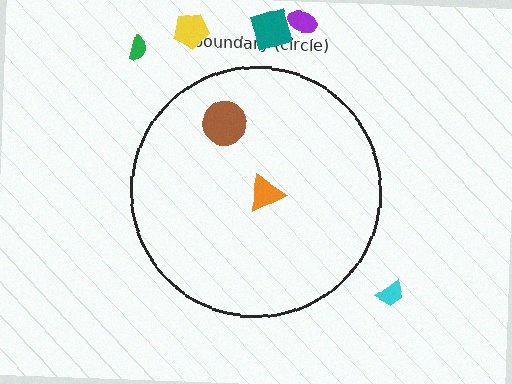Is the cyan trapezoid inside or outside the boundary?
Outside.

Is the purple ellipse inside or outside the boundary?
Outside.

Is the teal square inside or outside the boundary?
Outside.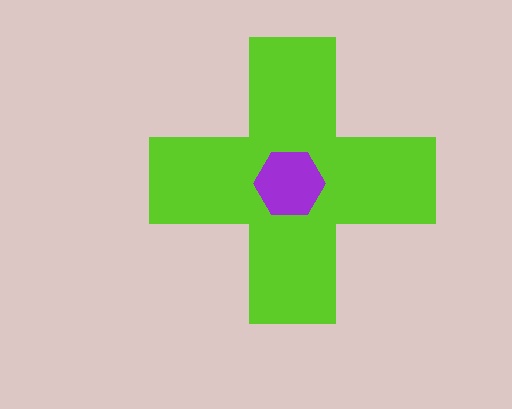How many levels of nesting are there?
2.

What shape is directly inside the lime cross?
The purple hexagon.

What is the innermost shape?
The purple hexagon.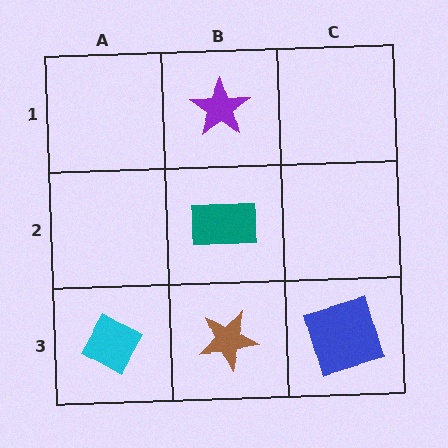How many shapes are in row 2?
1 shape.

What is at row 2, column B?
A teal rectangle.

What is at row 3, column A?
A cyan diamond.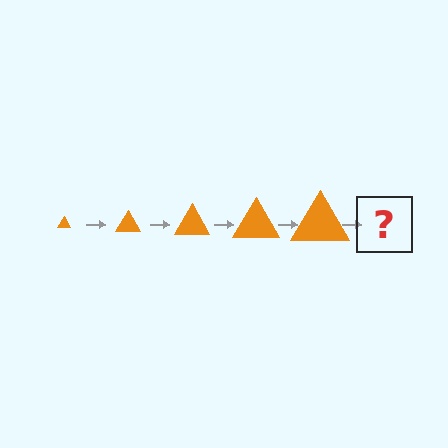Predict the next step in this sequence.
The next step is an orange triangle, larger than the previous one.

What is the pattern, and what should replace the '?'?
The pattern is that the triangle gets progressively larger each step. The '?' should be an orange triangle, larger than the previous one.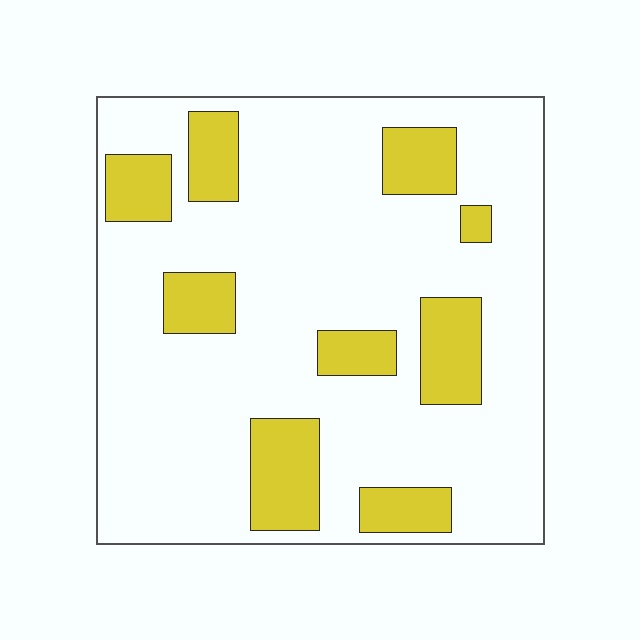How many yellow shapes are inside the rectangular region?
9.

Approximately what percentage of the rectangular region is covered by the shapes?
Approximately 20%.